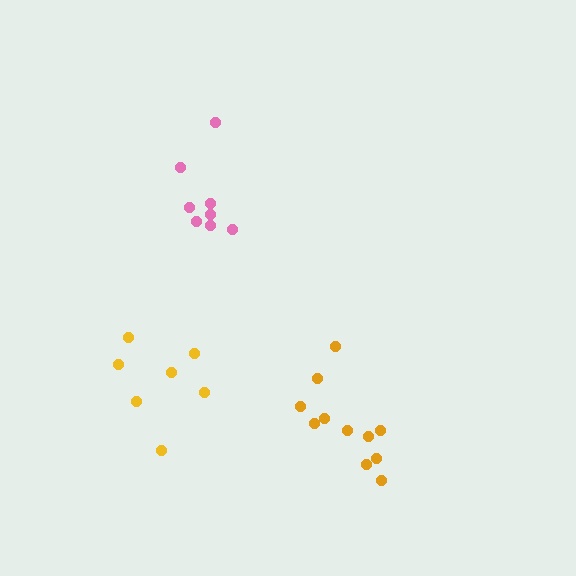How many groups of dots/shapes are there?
There are 3 groups.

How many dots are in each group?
Group 1: 11 dots, Group 2: 8 dots, Group 3: 7 dots (26 total).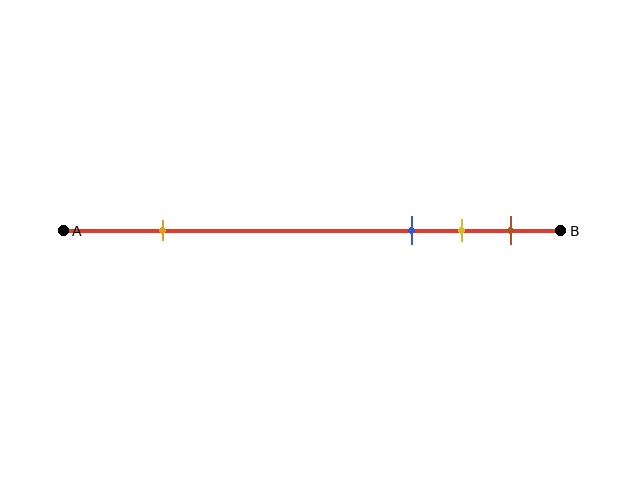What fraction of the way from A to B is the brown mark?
The brown mark is approximately 90% (0.9) of the way from A to B.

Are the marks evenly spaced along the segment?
No, the marks are not evenly spaced.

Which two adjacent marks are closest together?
The yellow and brown marks are the closest adjacent pair.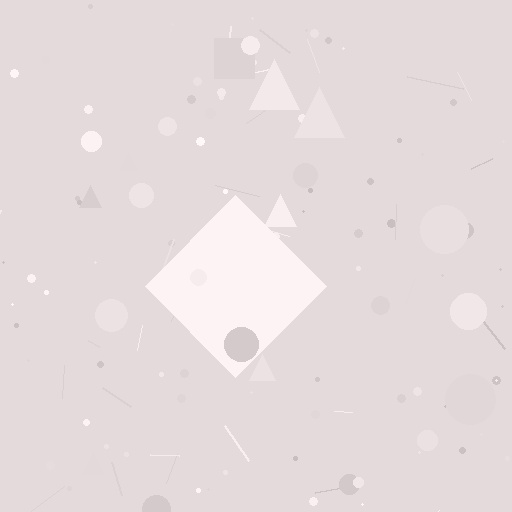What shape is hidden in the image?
A diamond is hidden in the image.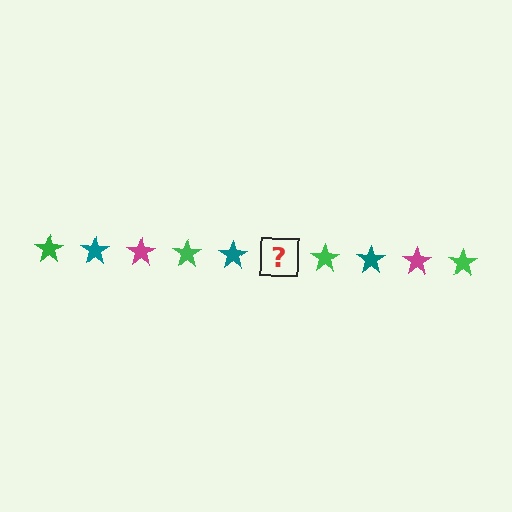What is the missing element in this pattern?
The missing element is a magenta star.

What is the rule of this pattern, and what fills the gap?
The rule is that the pattern cycles through green, teal, magenta stars. The gap should be filled with a magenta star.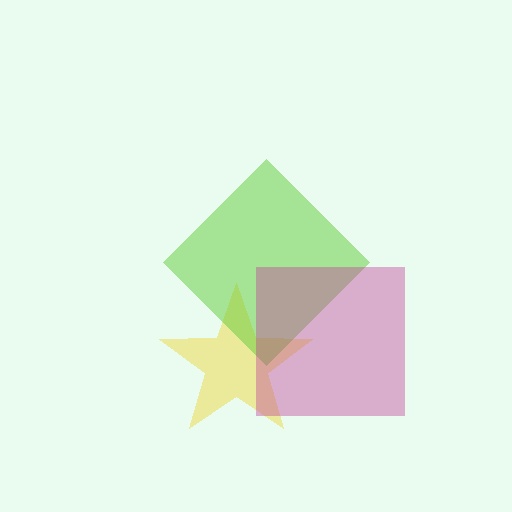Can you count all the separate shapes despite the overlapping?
Yes, there are 3 separate shapes.